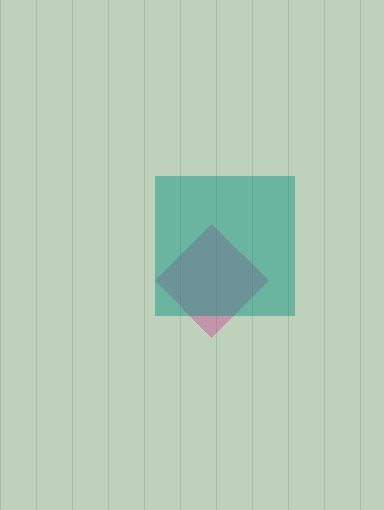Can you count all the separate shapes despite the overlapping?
Yes, there are 2 separate shapes.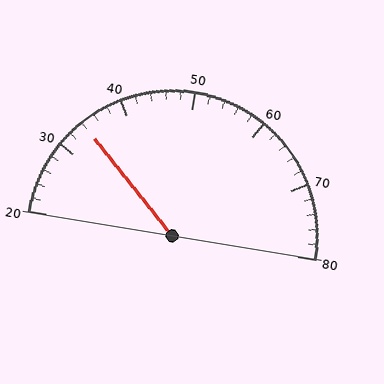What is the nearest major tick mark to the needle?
The nearest major tick mark is 30.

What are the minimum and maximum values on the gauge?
The gauge ranges from 20 to 80.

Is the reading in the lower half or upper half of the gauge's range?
The reading is in the lower half of the range (20 to 80).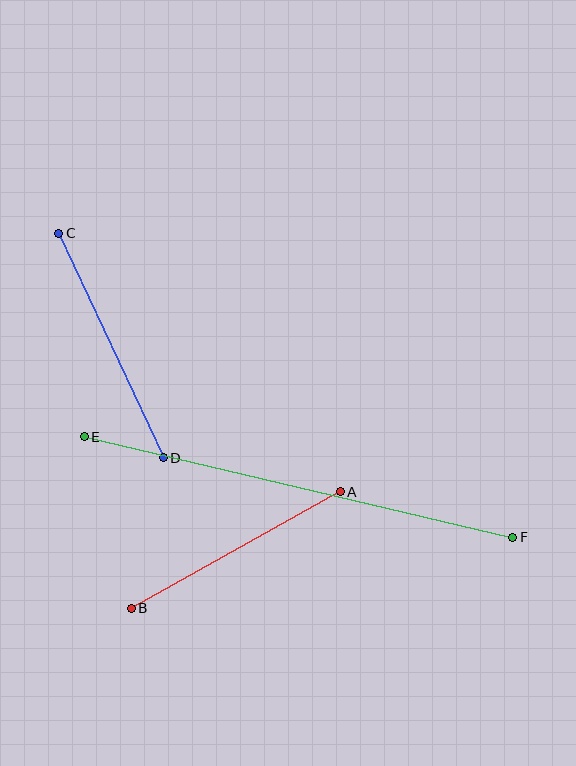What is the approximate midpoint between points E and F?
The midpoint is at approximately (299, 487) pixels.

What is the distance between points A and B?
The distance is approximately 239 pixels.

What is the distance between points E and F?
The distance is approximately 440 pixels.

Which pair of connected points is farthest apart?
Points E and F are farthest apart.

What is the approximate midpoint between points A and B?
The midpoint is at approximately (236, 550) pixels.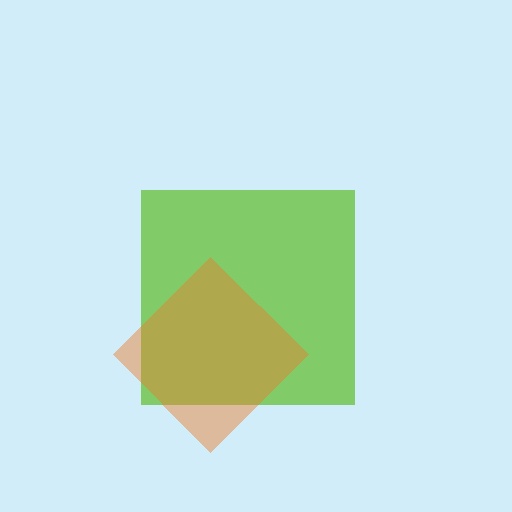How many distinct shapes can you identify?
There are 2 distinct shapes: a lime square, an orange diamond.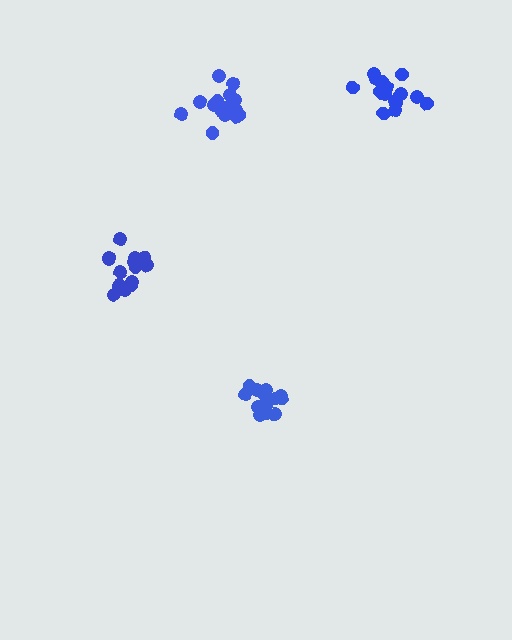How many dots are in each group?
Group 1: 13 dots, Group 2: 17 dots, Group 3: 18 dots, Group 4: 14 dots (62 total).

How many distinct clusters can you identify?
There are 4 distinct clusters.